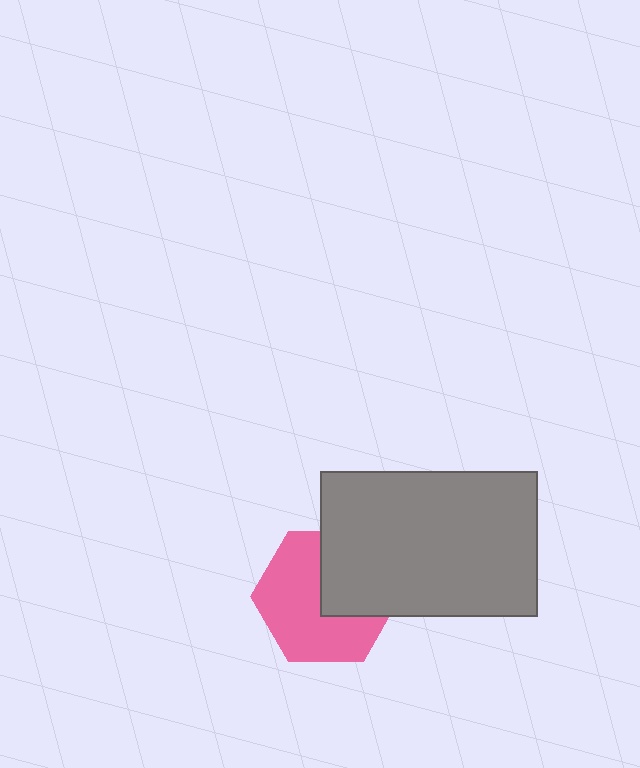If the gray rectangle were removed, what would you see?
You would see the complete pink hexagon.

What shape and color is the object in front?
The object in front is a gray rectangle.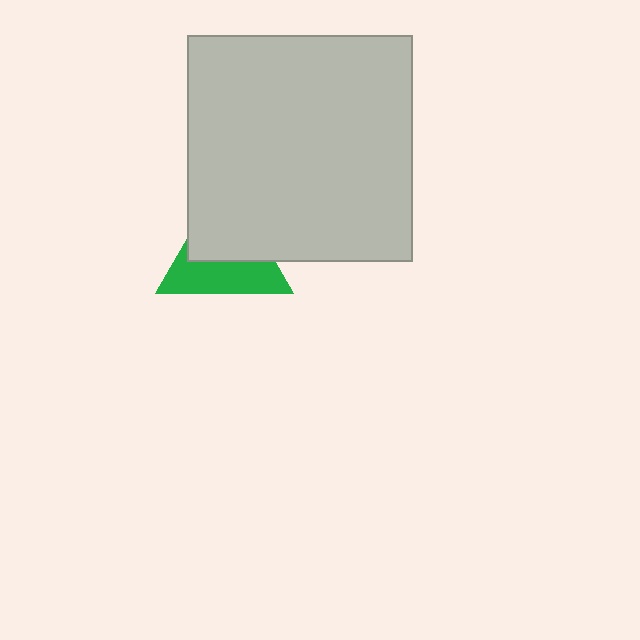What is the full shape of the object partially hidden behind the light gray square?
The partially hidden object is a green triangle.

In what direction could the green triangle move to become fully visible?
The green triangle could move down. That would shift it out from behind the light gray square entirely.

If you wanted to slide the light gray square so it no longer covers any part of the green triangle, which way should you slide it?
Slide it up — that is the most direct way to separate the two shapes.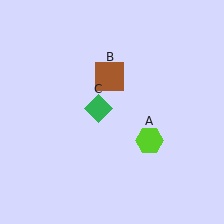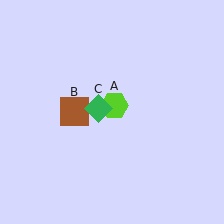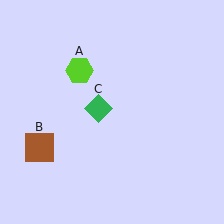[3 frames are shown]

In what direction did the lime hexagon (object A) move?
The lime hexagon (object A) moved up and to the left.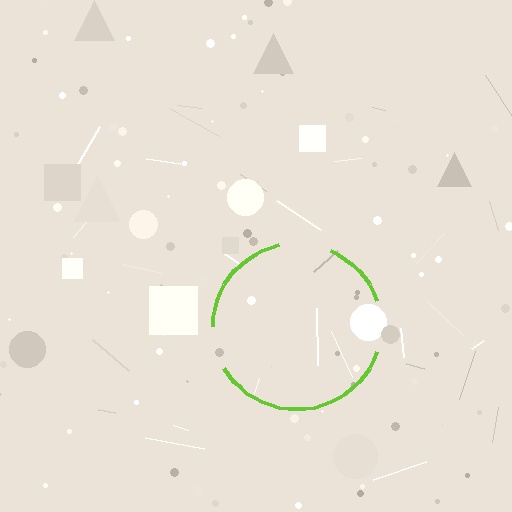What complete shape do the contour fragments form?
The contour fragments form a circle.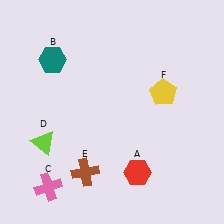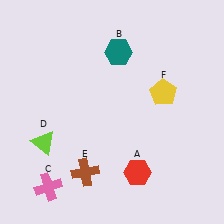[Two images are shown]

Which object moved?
The teal hexagon (B) moved right.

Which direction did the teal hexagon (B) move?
The teal hexagon (B) moved right.